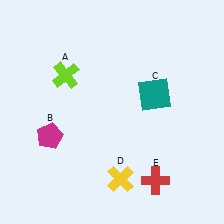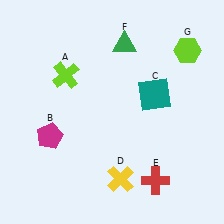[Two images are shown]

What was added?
A green triangle (F), a lime hexagon (G) were added in Image 2.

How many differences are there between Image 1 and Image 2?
There are 2 differences between the two images.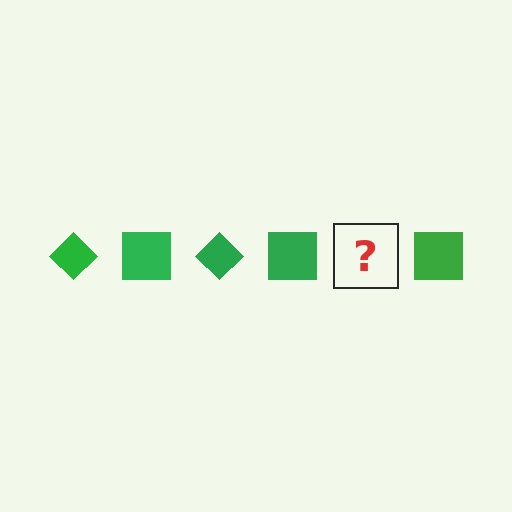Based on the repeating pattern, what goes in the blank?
The blank should be a green diamond.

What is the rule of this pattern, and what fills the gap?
The rule is that the pattern cycles through diamond, square shapes in green. The gap should be filled with a green diamond.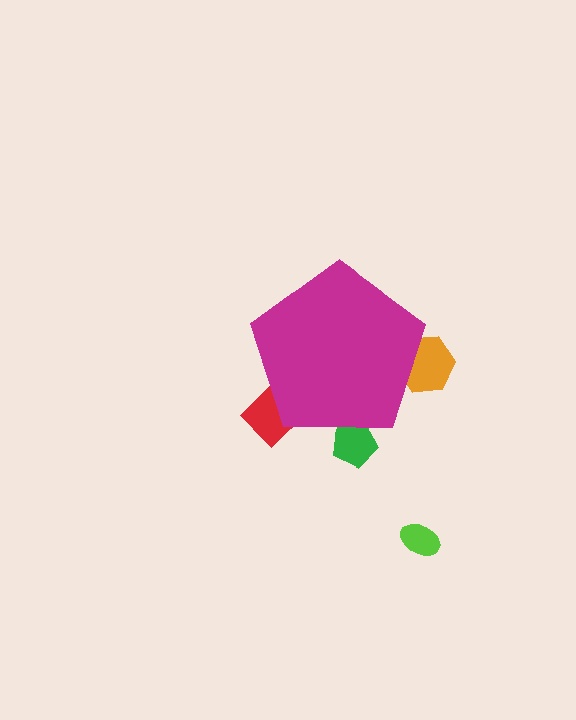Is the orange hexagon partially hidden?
Yes, the orange hexagon is partially hidden behind the magenta pentagon.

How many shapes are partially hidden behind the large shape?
3 shapes are partially hidden.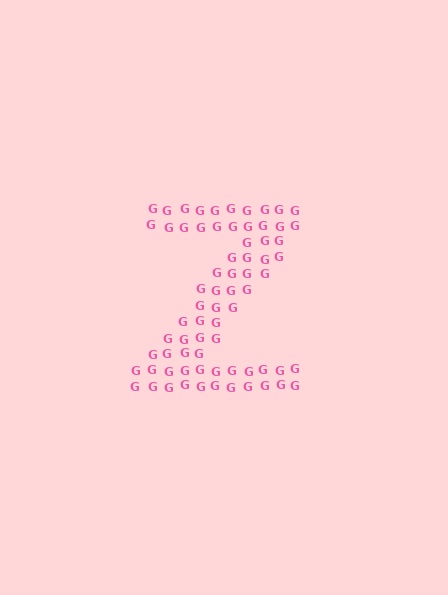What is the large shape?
The large shape is the letter Z.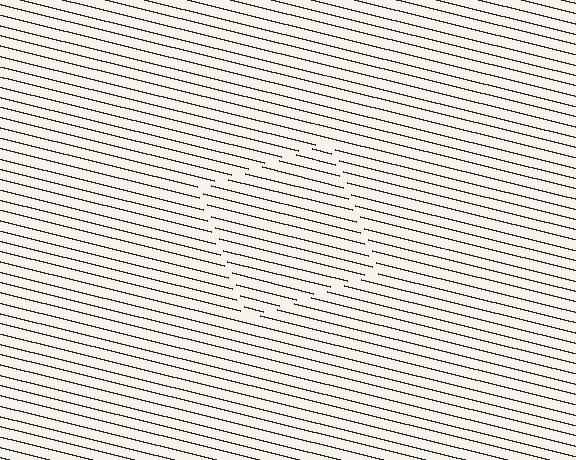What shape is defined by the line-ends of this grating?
An illusory square. The interior of the shape contains the same grating, shifted by half a period — the contour is defined by the phase discontinuity where line-ends from the inner and outer gratings abut.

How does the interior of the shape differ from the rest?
The interior of the shape contains the same grating, shifted by half a period — the contour is defined by the phase discontinuity where line-ends from the inner and outer gratings abut.